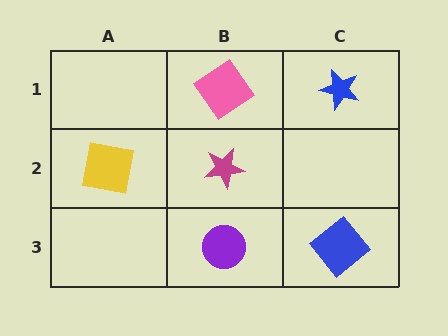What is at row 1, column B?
A pink diamond.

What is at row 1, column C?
A blue star.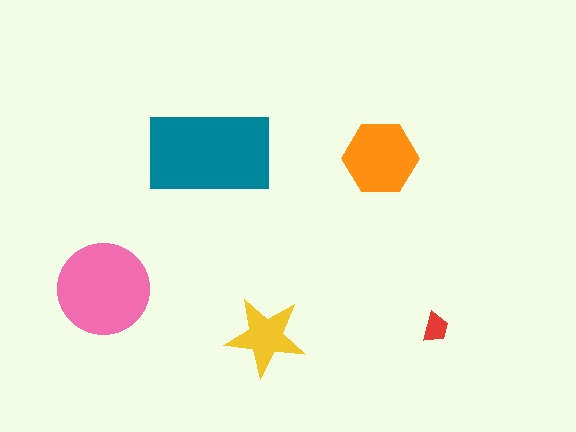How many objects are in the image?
There are 5 objects in the image.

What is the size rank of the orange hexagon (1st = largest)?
3rd.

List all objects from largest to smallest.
The teal rectangle, the pink circle, the orange hexagon, the yellow star, the red trapezoid.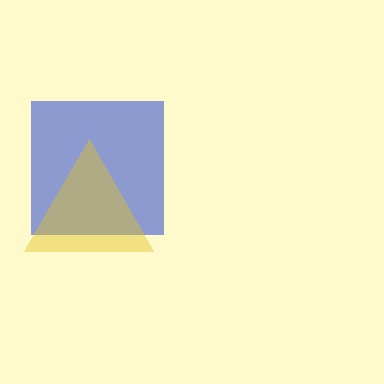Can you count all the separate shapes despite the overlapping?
Yes, there are 2 separate shapes.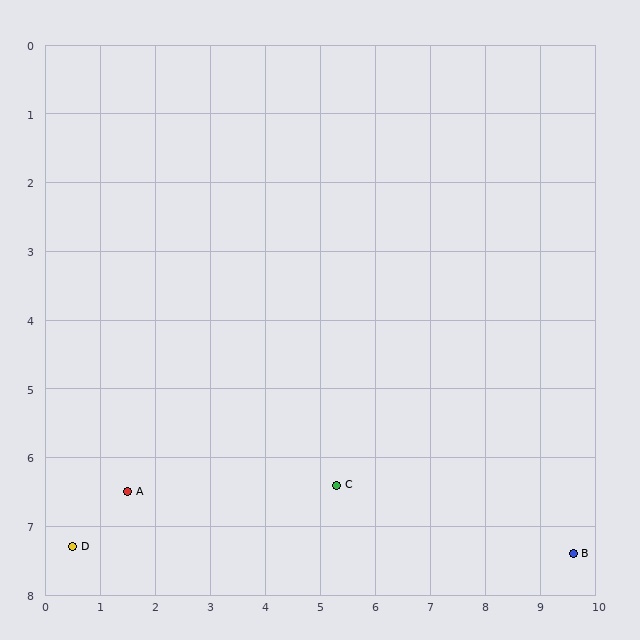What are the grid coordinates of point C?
Point C is at approximately (5.3, 6.4).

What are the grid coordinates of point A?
Point A is at approximately (1.5, 6.5).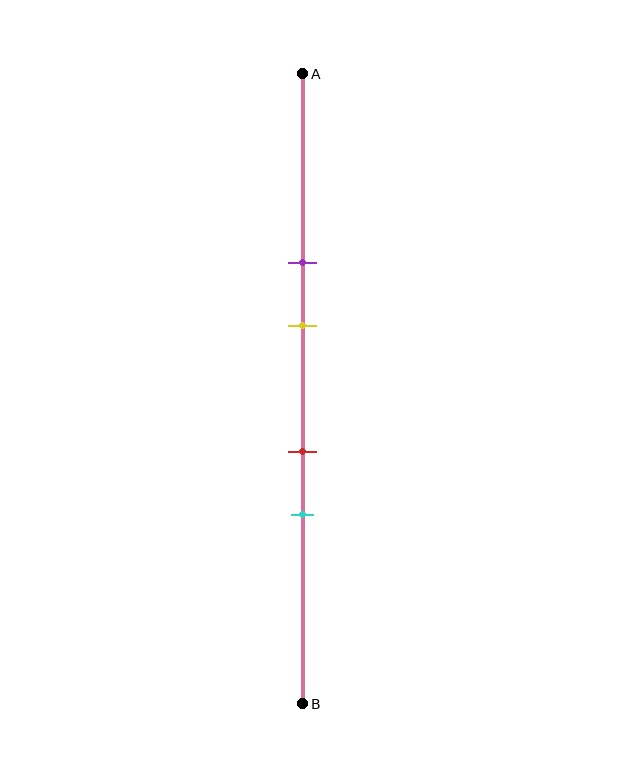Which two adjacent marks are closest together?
The red and cyan marks are the closest adjacent pair.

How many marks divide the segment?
There are 4 marks dividing the segment.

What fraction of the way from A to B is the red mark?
The red mark is approximately 60% (0.6) of the way from A to B.